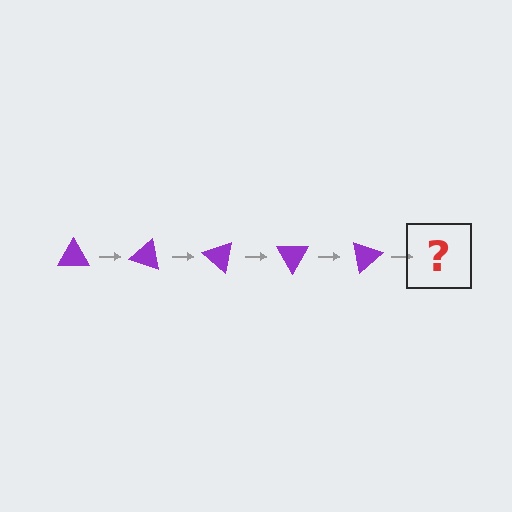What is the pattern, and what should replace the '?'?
The pattern is that the triangle rotates 20 degrees each step. The '?' should be a purple triangle rotated 100 degrees.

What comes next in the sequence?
The next element should be a purple triangle rotated 100 degrees.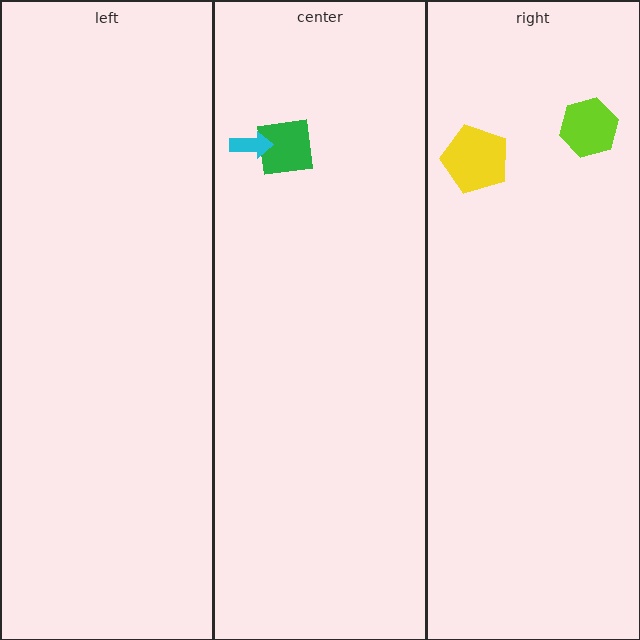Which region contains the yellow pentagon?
The right region.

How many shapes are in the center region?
2.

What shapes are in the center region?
The green square, the cyan arrow.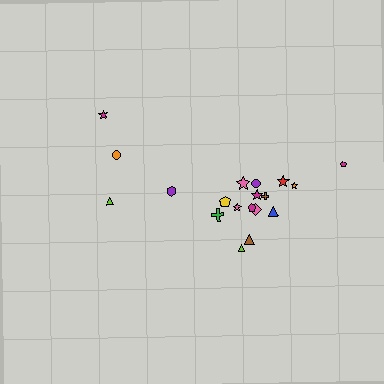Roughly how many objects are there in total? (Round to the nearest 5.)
Roughly 20 objects in total.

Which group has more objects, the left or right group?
The right group.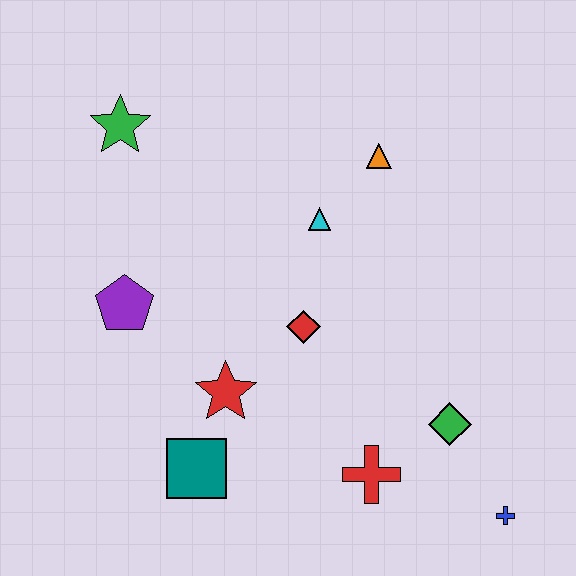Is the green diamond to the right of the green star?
Yes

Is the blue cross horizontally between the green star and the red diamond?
No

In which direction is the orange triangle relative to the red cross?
The orange triangle is above the red cross.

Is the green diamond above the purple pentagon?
No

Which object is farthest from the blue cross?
The green star is farthest from the blue cross.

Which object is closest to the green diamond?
The red cross is closest to the green diamond.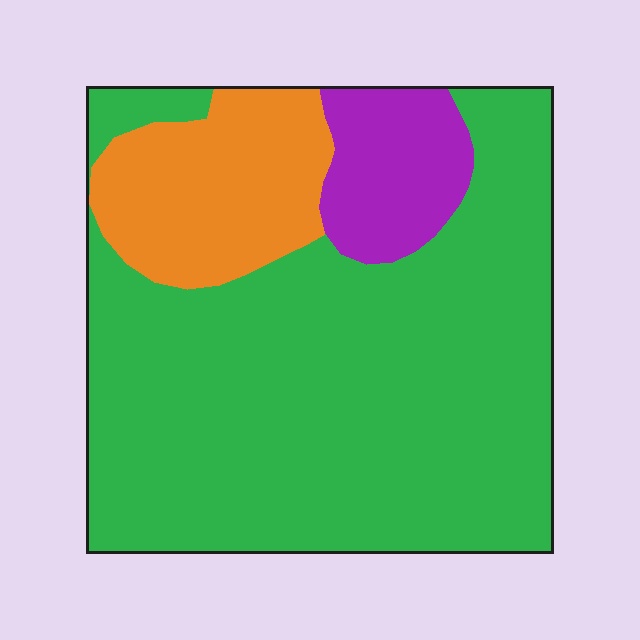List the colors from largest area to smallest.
From largest to smallest: green, orange, purple.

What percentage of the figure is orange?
Orange takes up between a sixth and a third of the figure.